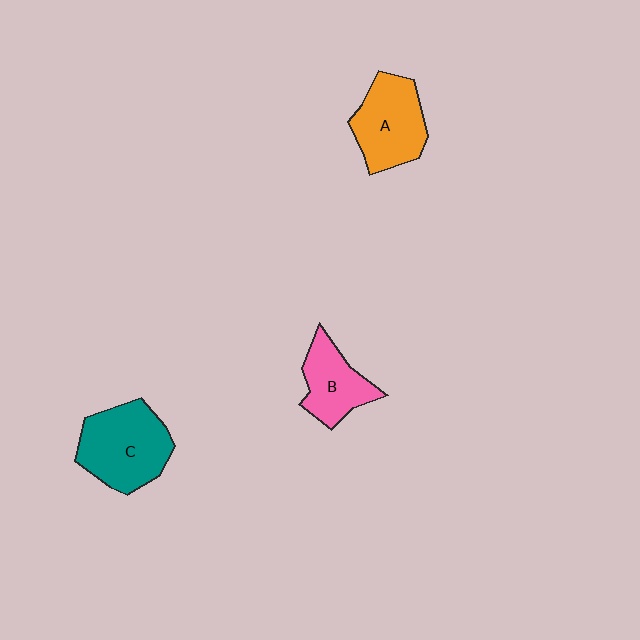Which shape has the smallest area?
Shape B (pink).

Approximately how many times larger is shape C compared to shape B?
Approximately 1.5 times.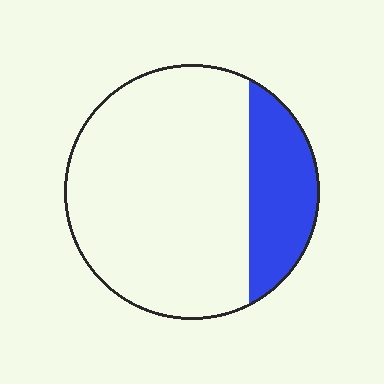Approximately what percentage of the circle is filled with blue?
Approximately 25%.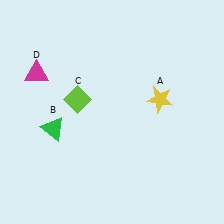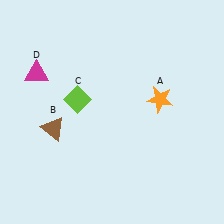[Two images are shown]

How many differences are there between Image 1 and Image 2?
There are 2 differences between the two images.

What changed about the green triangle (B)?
In Image 1, B is green. In Image 2, it changed to brown.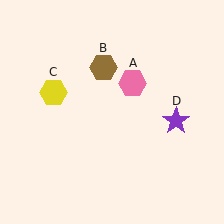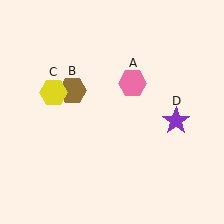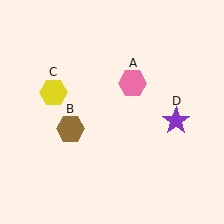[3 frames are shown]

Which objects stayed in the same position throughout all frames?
Pink hexagon (object A) and yellow hexagon (object C) and purple star (object D) remained stationary.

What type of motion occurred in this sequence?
The brown hexagon (object B) rotated counterclockwise around the center of the scene.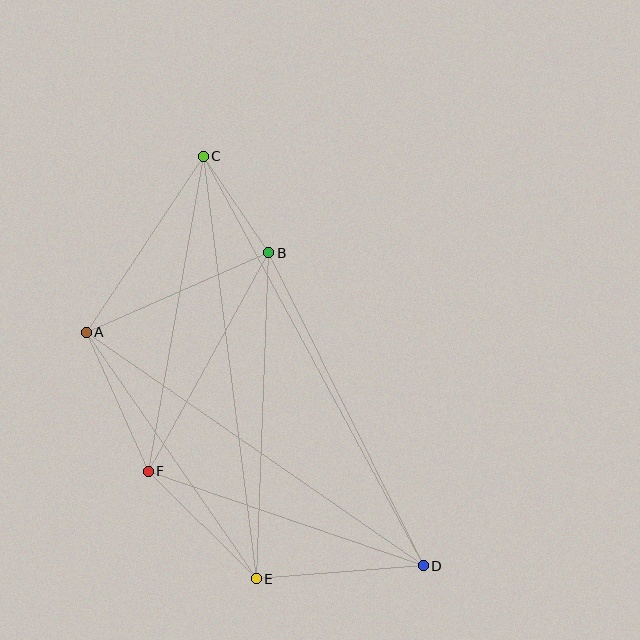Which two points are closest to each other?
Points B and C are closest to each other.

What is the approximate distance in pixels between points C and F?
The distance between C and F is approximately 320 pixels.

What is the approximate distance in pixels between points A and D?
The distance between A and D is approximately 410 pixels.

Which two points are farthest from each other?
Points C and D are farthest from each other.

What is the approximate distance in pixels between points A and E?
The distance between A and E is approximately 300 pixels.